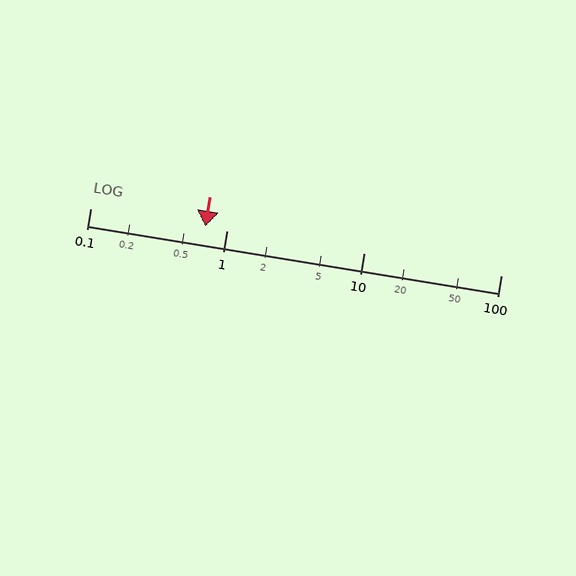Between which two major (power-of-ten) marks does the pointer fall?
The pointer is between 0.1 and 1.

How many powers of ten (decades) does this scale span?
The scale spans 3 decades, from 0.1 to 100.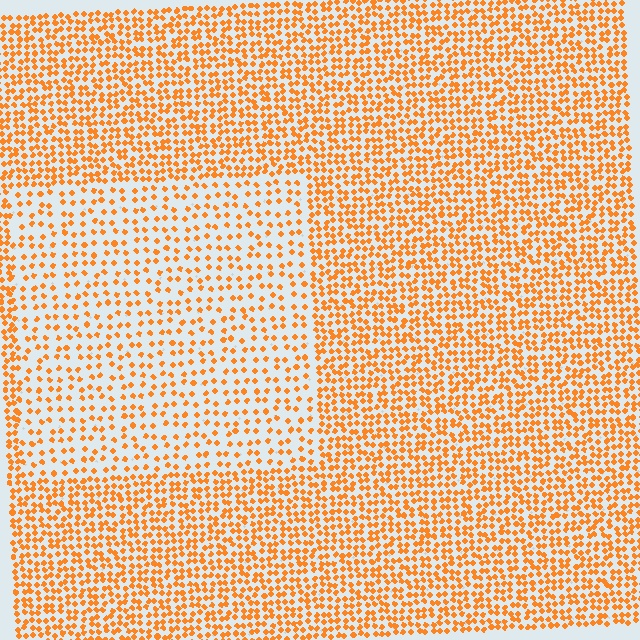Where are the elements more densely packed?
The elements are more densely packed outside the rectangle boundary.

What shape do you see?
I see a rectangle.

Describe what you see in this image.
The image contains small orange elements arranged at two different densities. A rectangle-shaped region is visible where the elements are less densely packed than the surrounding area.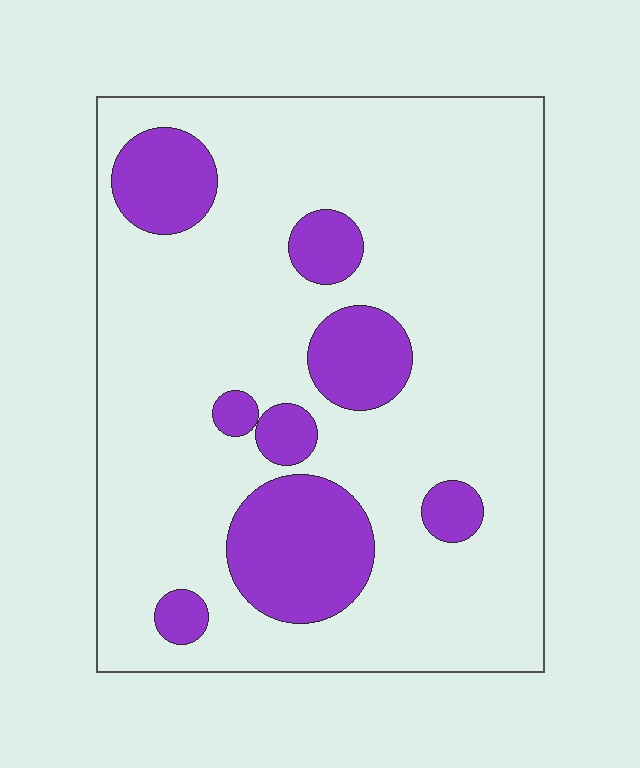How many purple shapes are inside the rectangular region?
8.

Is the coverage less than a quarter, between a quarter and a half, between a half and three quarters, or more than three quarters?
Less than a quarter.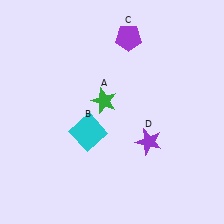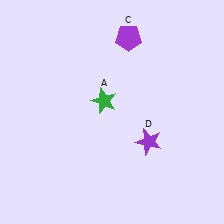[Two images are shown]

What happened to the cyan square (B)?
The cyan square (B) was removed in Image 2. It was in the bottom-left area of Image 1.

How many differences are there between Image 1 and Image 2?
There is 1 difference between the two images.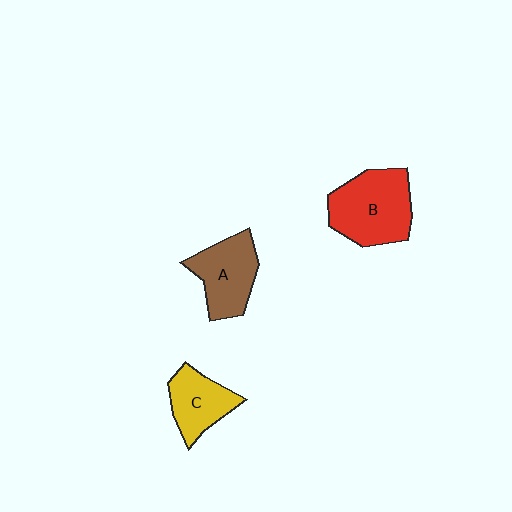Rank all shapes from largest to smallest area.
From largest to smallest: B (red), A (brown), C (yellow).